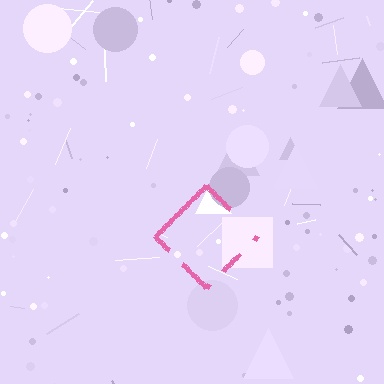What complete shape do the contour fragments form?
The contour fragments form a diamond.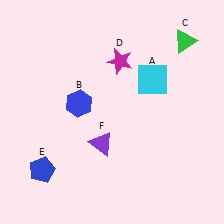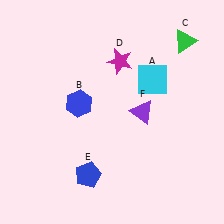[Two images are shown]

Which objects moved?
The objects that moved are: the blue pentagon (E), the purple triangle (F).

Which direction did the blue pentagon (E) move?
The blue pentagon (E) moved right.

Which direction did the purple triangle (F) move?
The purple triangle (F) moved right.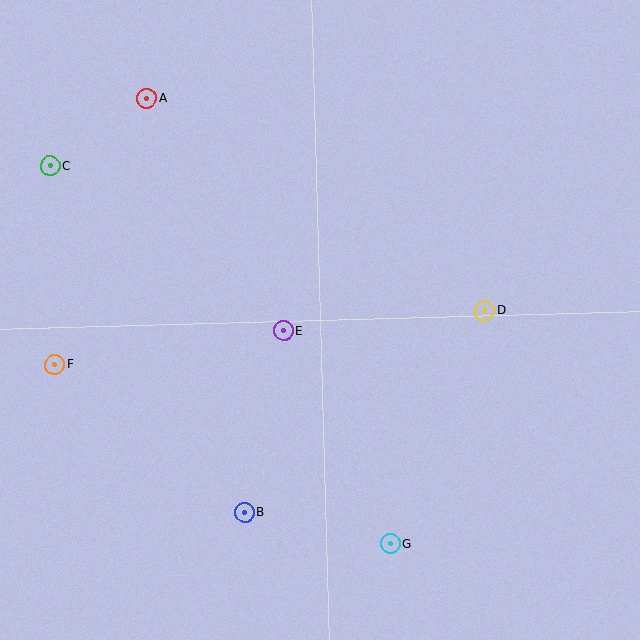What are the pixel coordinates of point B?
Point B is at (244, 512).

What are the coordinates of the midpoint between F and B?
The midpoint between F and B is at (150, 439).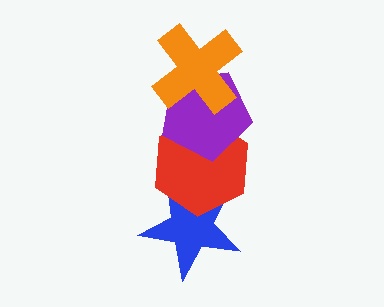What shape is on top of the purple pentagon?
The orange cross is on top of the purple pentagon.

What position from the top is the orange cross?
The orange cross is 1st from the top.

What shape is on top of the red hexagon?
The purple pentagon is on top of the red hexagon.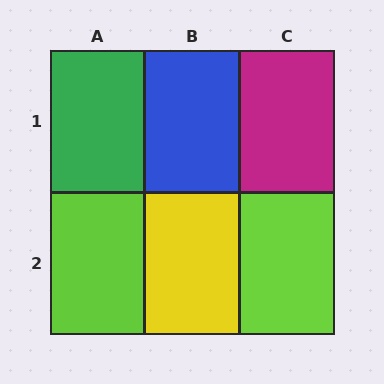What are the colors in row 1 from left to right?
Green, blue, magenta.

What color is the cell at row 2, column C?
Lime.